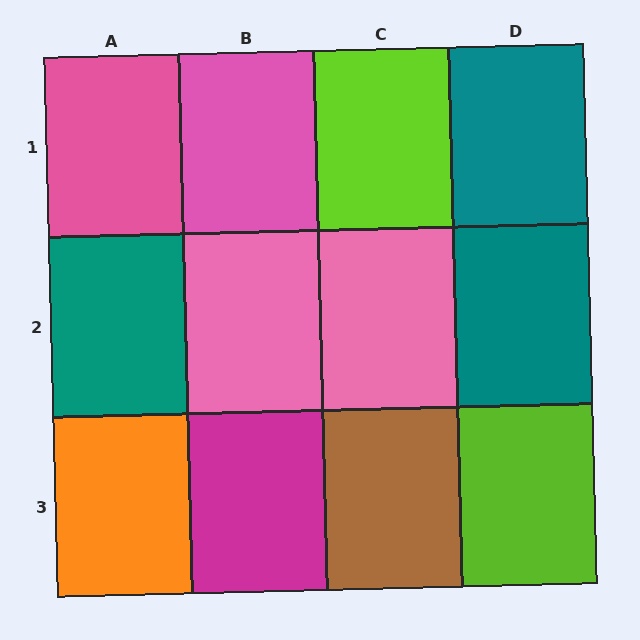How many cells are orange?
1 cell is orange.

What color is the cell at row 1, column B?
Pink.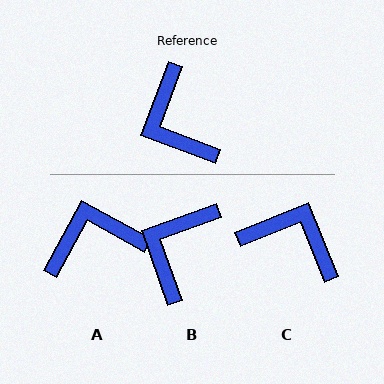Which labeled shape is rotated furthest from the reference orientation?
C, about 137 degrees away.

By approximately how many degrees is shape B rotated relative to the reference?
Approximately 50 degrees clockwise.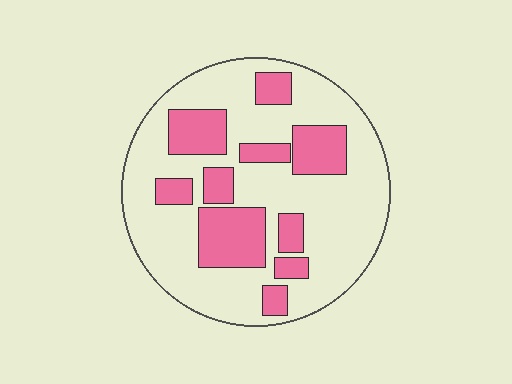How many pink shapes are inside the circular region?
10.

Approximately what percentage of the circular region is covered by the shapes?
Approximately 30%.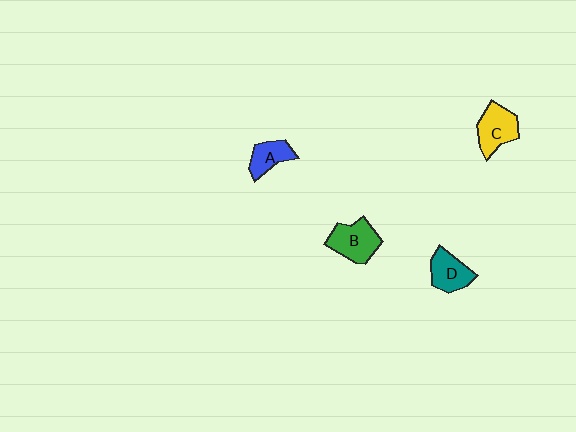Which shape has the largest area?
Shape B (green).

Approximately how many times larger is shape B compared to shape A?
Approximately 1.5 times.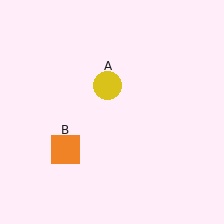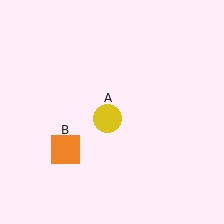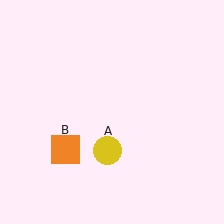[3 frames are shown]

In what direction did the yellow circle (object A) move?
The yellow circle (object A) moved down.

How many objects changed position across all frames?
1 object changed position: yellow circle (object A).